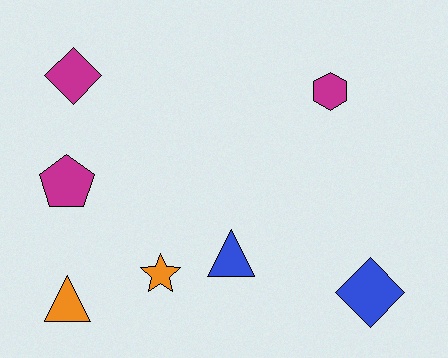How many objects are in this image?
There are 7 objects.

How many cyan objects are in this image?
There are no cyan objects.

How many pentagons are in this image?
There is 1 pentagon.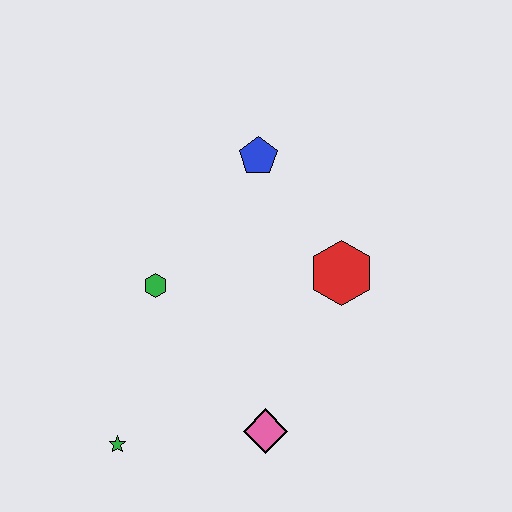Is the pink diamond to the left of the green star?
No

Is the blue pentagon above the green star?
Yes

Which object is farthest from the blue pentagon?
The green star is farthest from the blue pentagon.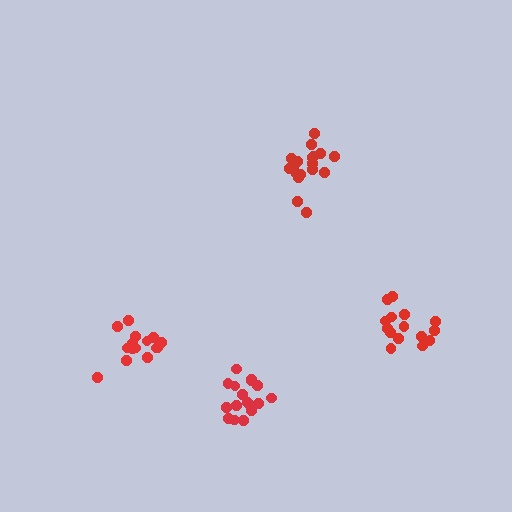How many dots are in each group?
Group 1: 16 dots, Group 2: 15 dots, Group 3: 15 dots, Group 4: 18 dots (64 total).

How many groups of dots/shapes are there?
There are 4 groups.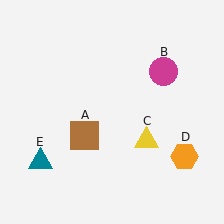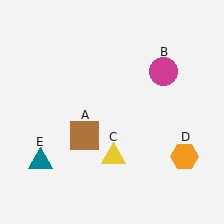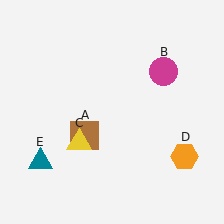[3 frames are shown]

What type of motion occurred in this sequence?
The yellow triangle (object C) rotated clockwise around the center of the scene.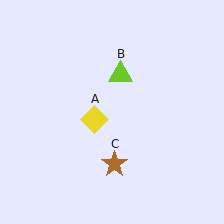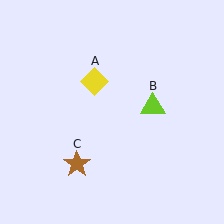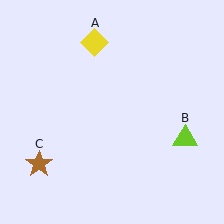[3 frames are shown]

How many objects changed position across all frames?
3 objects changed position: yellow diamond (object A), lime triangle (object B), brown star (object C).